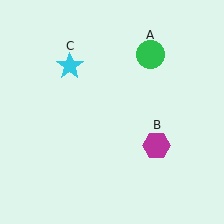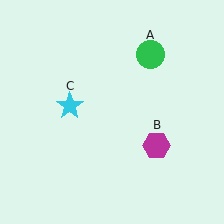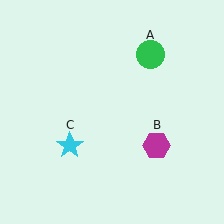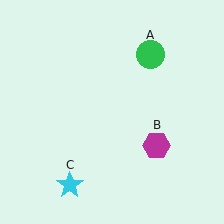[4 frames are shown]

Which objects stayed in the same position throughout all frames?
Green circle (object A) and magenta hexagon (object B) remained stationary.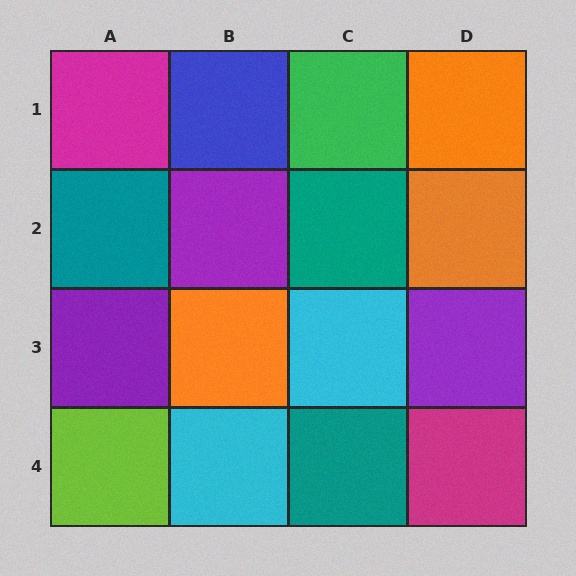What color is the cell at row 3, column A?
Purple.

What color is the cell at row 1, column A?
Magenta.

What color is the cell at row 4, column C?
Teal.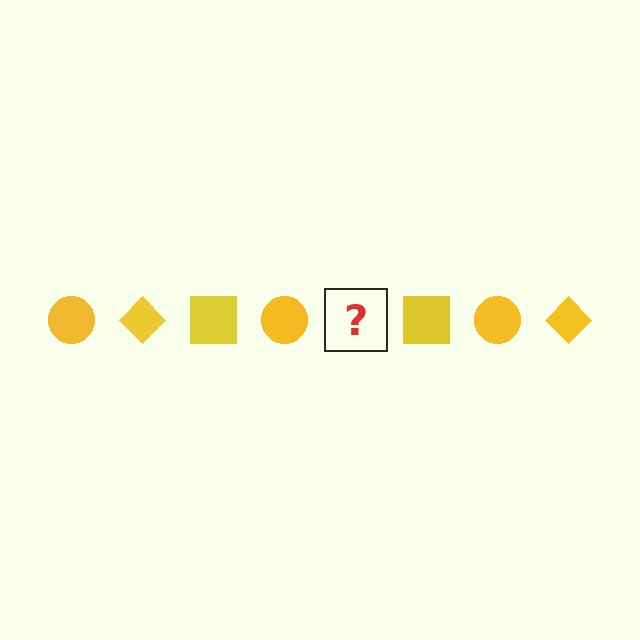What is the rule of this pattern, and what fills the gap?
The rule is that the pattern cycles through circle, diamond, square shapes in yellow. The gap should be filled with a yellow diamond.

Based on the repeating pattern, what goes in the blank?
The blank should be a yellow diamond.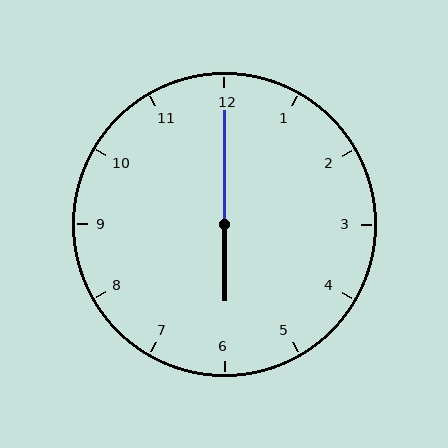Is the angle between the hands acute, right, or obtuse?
It is obtuse.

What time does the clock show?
6:00.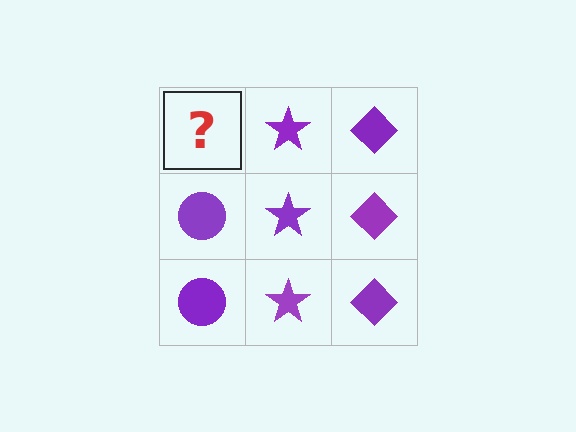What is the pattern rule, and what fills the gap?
The rule is that each column has a consistent shape. The gap should be filled with a purple circle.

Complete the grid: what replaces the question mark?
The question mark should be replaced with a purple circle.